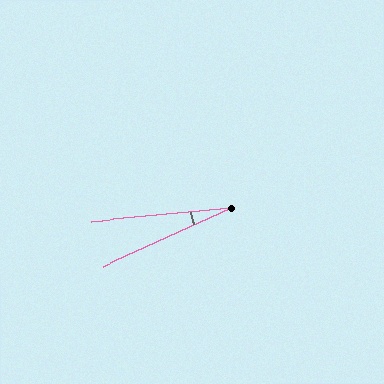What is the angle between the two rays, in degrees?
Approximately 19 degrees.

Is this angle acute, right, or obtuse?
It is acute.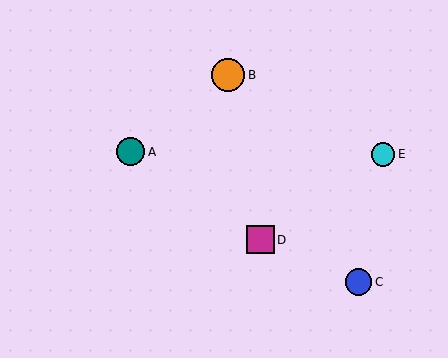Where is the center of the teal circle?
The center of the teal circle is at (131, 152).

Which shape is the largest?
The orange circle (labeled B) is the largest.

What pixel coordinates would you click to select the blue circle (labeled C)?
Click at (359, 282) to select the blue circle C.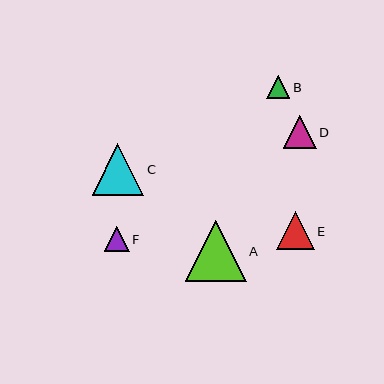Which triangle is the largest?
Triangle A is the largest with a size of approximately 61 pixels.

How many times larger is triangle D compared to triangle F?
Triangle D is approximately 1.3 times the size of triangle F.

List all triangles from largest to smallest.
From largest to smallest: A, C, E, D, F, B.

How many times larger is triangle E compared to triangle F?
Triangle E is approximately 1.5 times the size of triangle F.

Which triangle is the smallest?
Triangle B is the smallest with a size of approximately 23 pixels.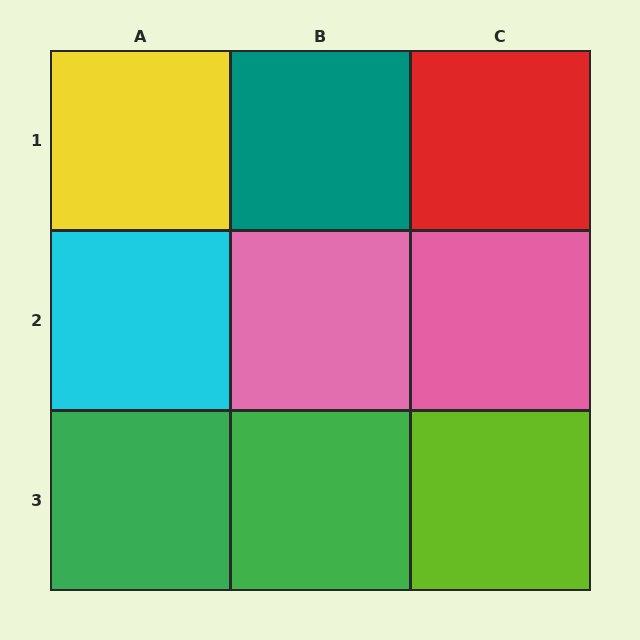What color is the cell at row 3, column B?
Green.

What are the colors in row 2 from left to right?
Cyan, pink, pink.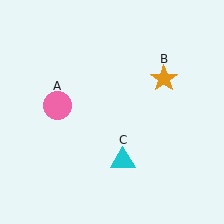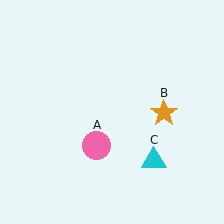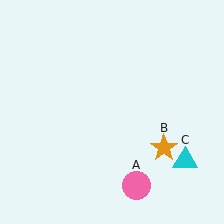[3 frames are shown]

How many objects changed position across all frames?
3 objects changed position: pink circle (object A), orange star (object B), cyan triangle (object C).